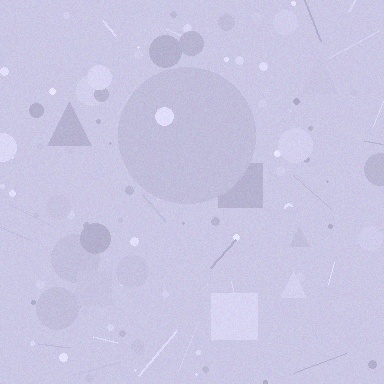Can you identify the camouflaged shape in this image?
The camouflaged shape is a circle.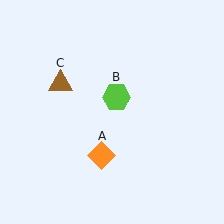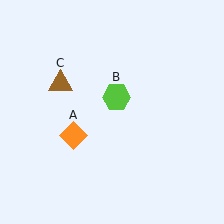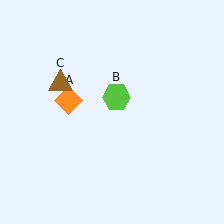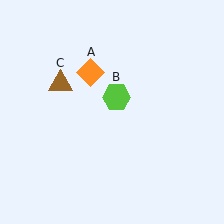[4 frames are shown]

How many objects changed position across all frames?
1 object changed position: orange diamond (object A).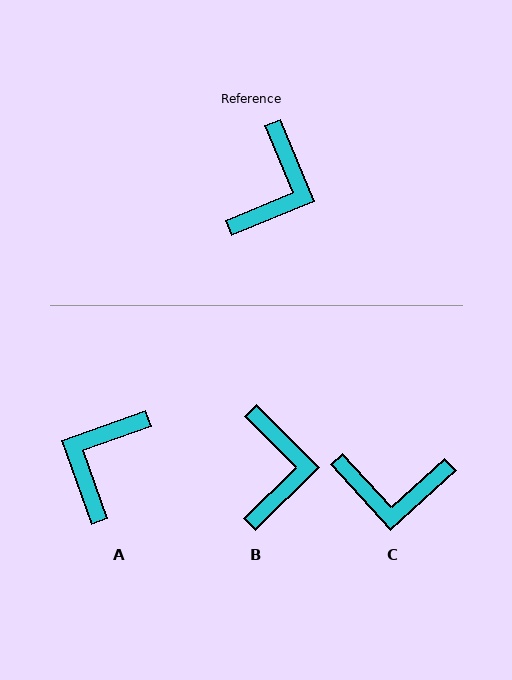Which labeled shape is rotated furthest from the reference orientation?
A, about 177 degrees away.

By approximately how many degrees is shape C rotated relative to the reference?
Approximately 70 degrees clockwise.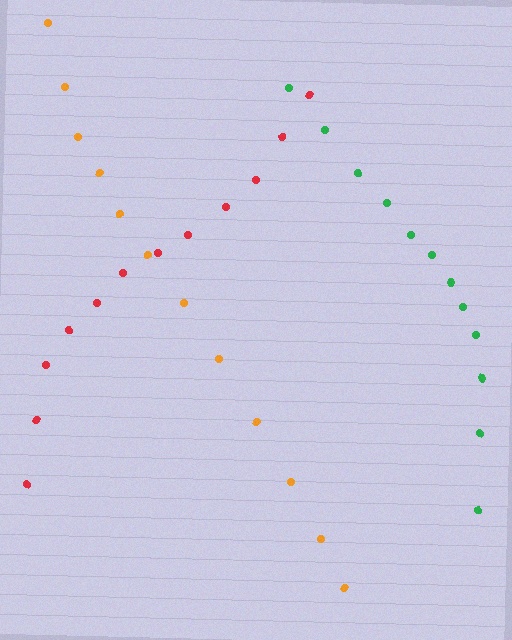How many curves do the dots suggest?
There are 3 distinct paths.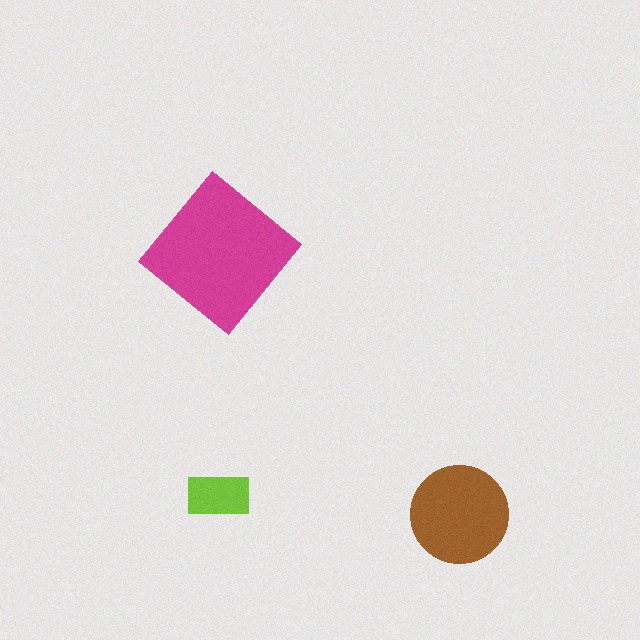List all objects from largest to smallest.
The magenta diamond, the brown circle, the lime rectangle.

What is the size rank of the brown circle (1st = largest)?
2nd.